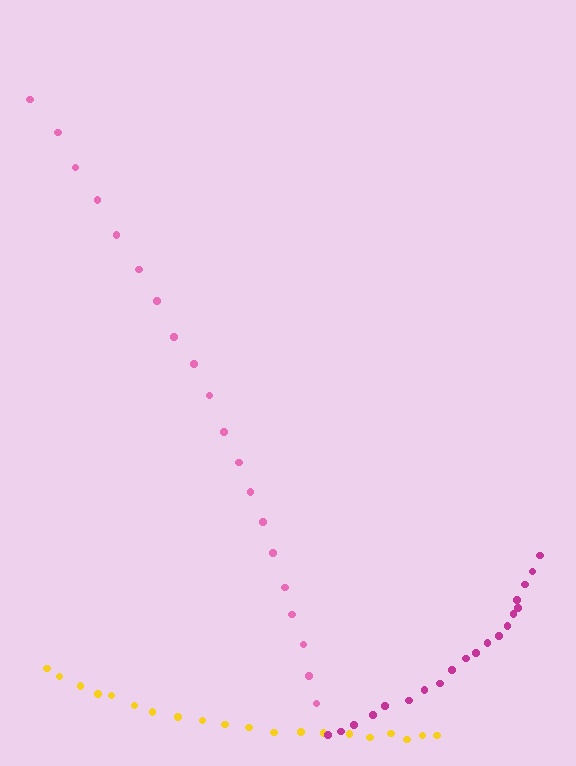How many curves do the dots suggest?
There are 3 distinct paths.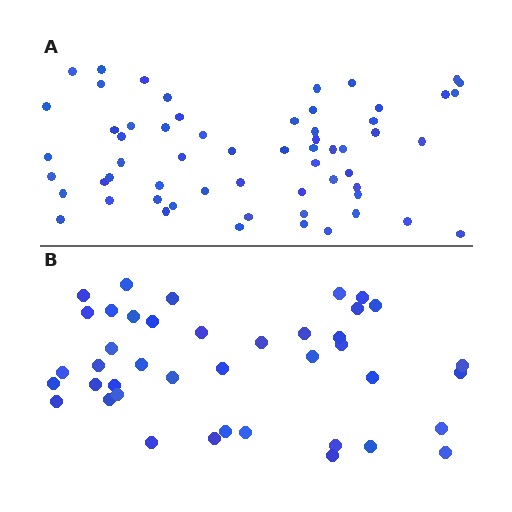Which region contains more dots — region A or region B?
Region A (the top region) has more dots.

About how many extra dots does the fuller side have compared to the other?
Region A has approximately 20 more dots than region B.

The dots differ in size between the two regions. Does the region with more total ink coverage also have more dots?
No. Region B has more total ink coverage because its dots are larger, but region A actually contains more individual dots. Total area can be misleading — the number of items is what matters here.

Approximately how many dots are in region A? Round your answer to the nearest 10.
About 60 dots.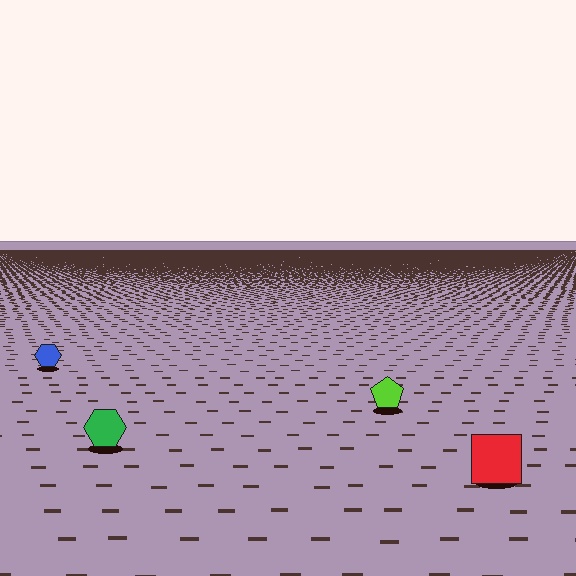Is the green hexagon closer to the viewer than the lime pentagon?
Yes. The green hexagon is closer — you can tell from the texture gradient: the ground texture is coarser near it.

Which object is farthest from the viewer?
The blue hexagon is farthest from the viewer. It appears smaller and the ground texture around it is denser.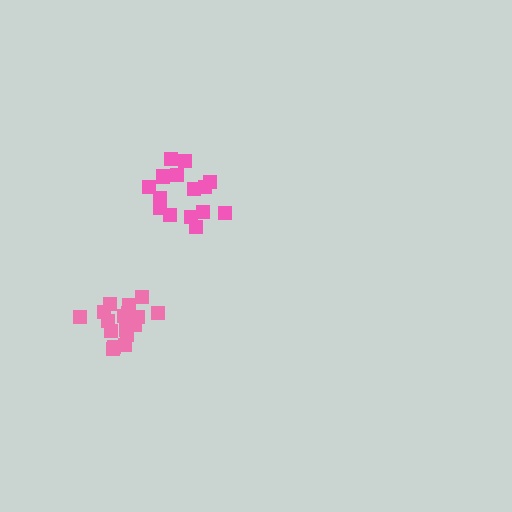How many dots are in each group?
Group 1: 18 dots, Group 2: 15 dots (33 total).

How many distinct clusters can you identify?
There are 2 distinct clusters.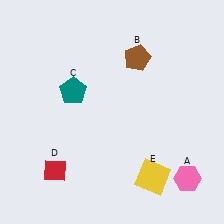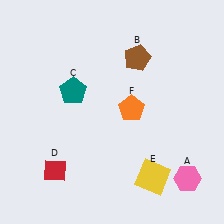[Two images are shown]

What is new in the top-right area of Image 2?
An orange pentagon (F) was added in the top-right area of Image 2.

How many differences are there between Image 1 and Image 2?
There is 1 difference between the two images.